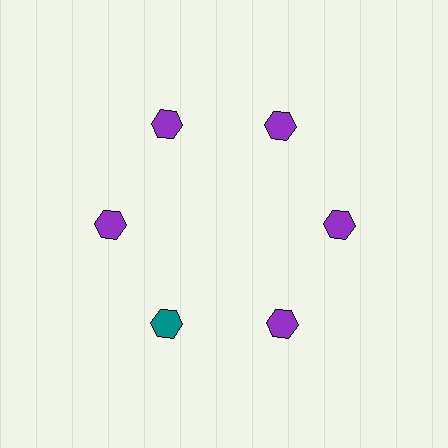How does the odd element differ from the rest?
It has a different color: teal instead of purple.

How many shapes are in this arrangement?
There are 6 shapes arranged in a ring pattern.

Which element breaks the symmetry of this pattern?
The teal hexagon at roughly the 7 o'clock position breaks the symmetry. All other shapes are purple hexagons.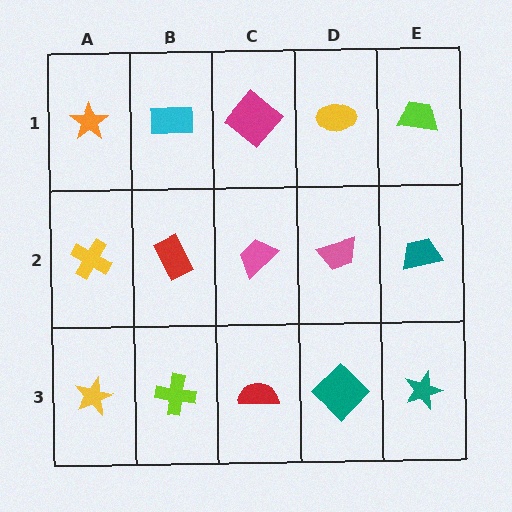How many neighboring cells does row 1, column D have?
3.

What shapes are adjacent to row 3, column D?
A pink trapezoid (row 2, column D), a red semicircle (row 3, column C), a teal star (row 3, column E).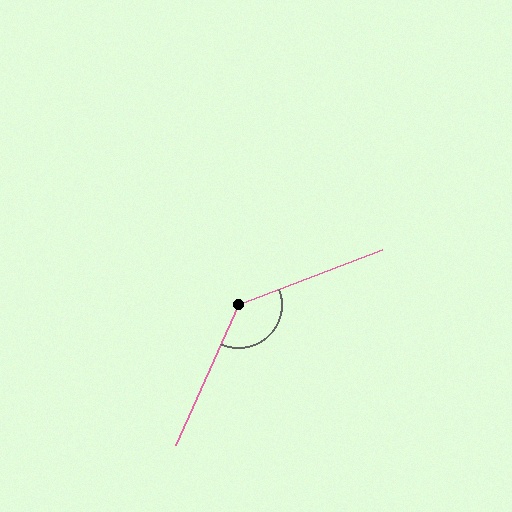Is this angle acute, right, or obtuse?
It is obtuse.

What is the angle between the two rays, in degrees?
Approximately 135 degrees.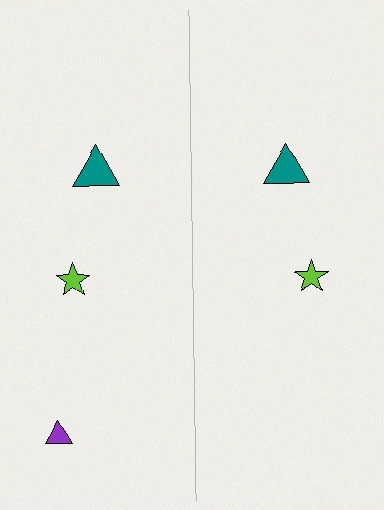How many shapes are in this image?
There are 5 shapes in this image.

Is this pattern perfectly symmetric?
No, the pattern is not perfectly symmetric. A purple triangle is missing from the right side.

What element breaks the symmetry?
A purple triangle is missing from the right side.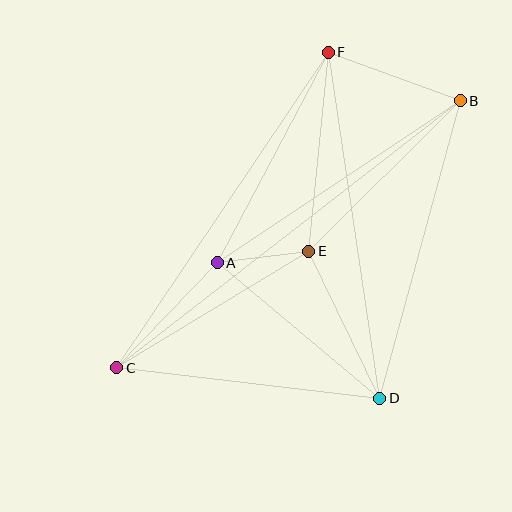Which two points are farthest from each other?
Points B and C are farthest from each other.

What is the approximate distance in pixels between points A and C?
The distance between A and C is approximately 145 pixels.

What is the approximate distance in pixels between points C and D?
The distance between C and D is approximately 265 pixels.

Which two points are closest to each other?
Points A and E are closest to each other.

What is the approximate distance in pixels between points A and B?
The distance between A and B is approximately 292 pixels.